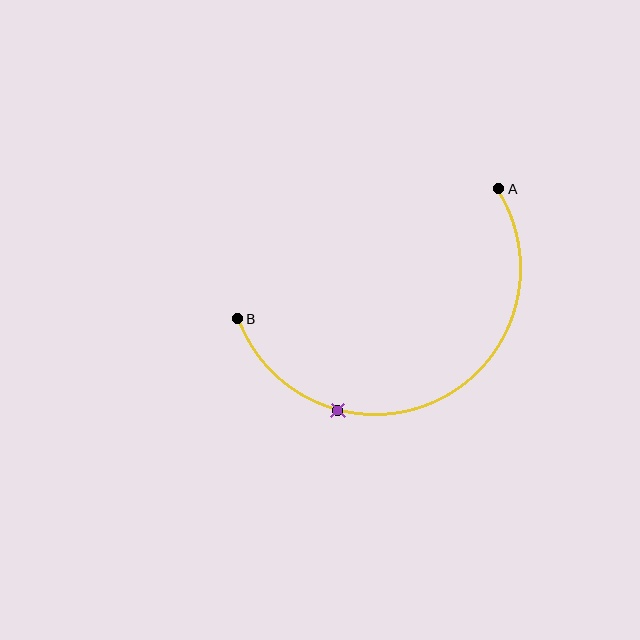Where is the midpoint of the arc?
The arc midpoint is the point on the curve farthest from the straight line joining A and B. It sits below that line.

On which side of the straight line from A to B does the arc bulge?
The arc bulges below the straight line connecting A and B.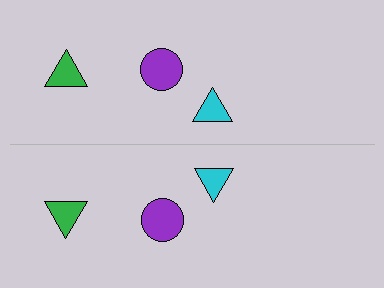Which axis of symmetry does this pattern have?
The pattern has a horizontal axis of symmetry running through the center of the image.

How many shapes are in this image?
There are 6 shapes in this image.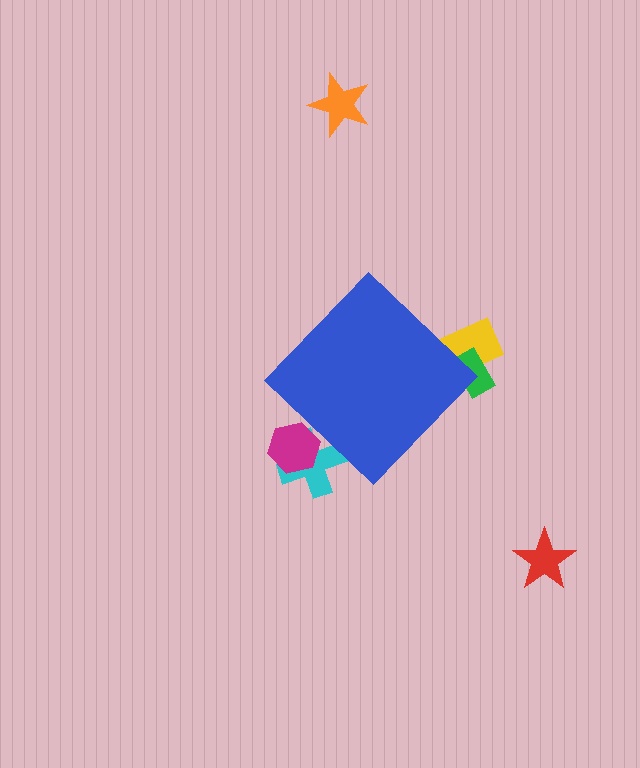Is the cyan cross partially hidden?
Yes, the cyan cross is partially hidden behind the blue diamond.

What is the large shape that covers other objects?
A blue diamond.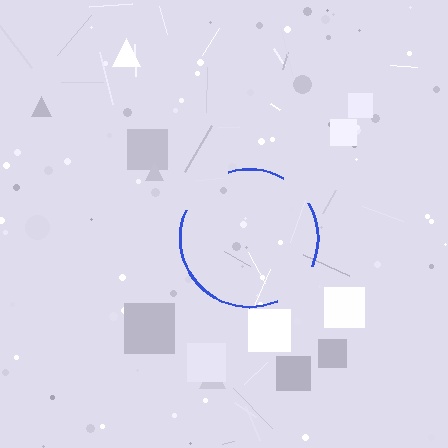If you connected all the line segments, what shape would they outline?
They would outline a circle.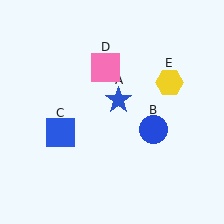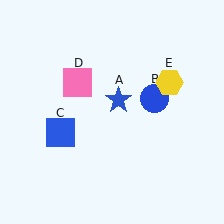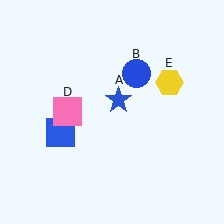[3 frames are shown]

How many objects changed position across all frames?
2 objects changed position: blue circle (object B), pink square (object D).